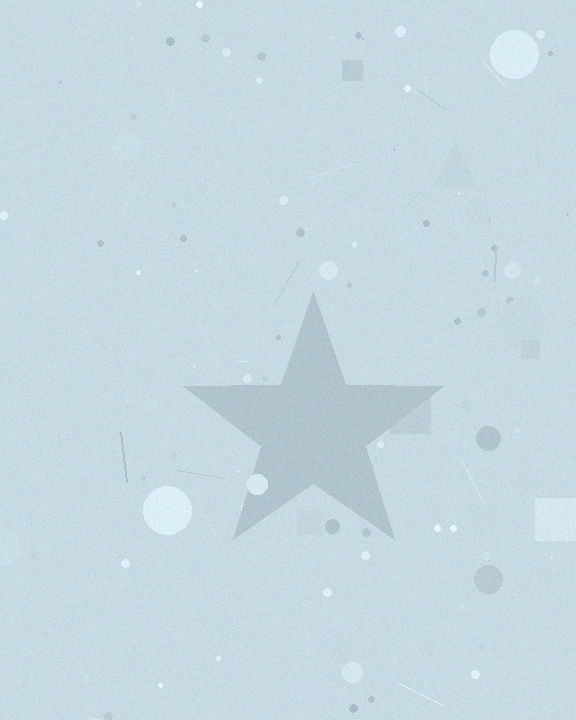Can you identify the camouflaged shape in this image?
The camouflaged shape is a star.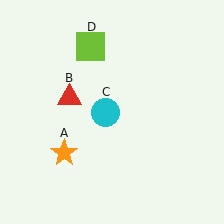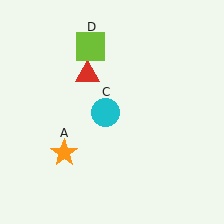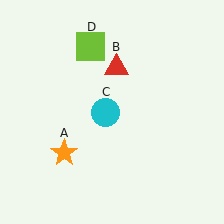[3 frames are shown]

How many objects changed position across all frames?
1 object changed position: red triangle (object B).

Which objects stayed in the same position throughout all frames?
Orange star (object A) and cyan circle (object C) and lime square (object D) remained stationary.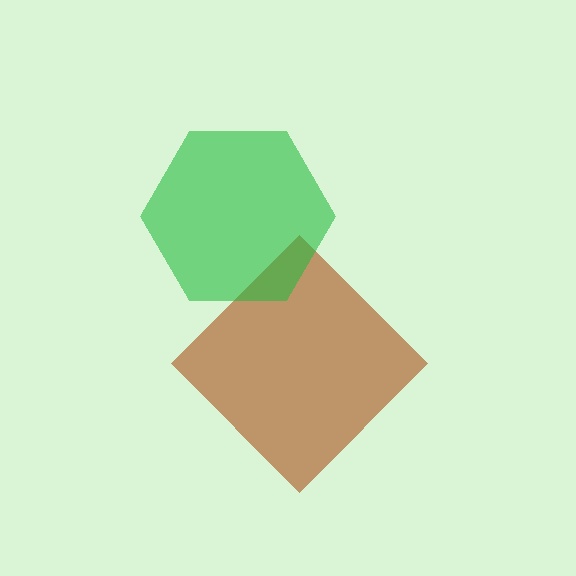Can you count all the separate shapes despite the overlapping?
Yes, there are 2 separate shapes.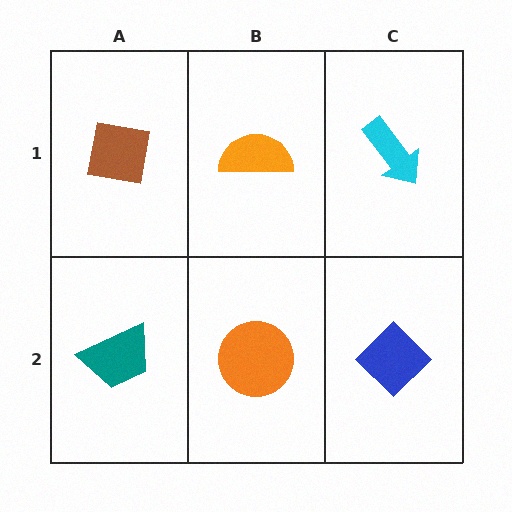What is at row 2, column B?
An orange circle.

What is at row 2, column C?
A blue diamond.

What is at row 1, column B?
An orange semicircle.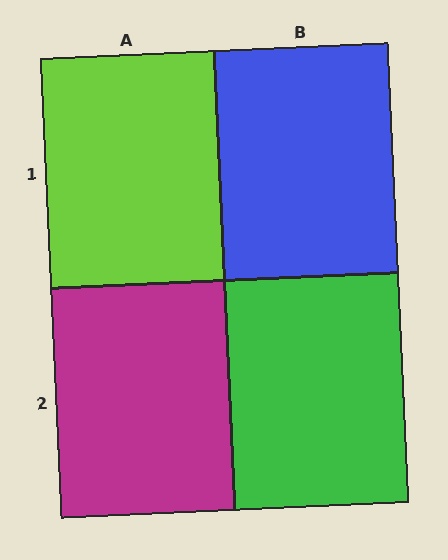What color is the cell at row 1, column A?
Lime.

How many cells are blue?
1 cell is blue.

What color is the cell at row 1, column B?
Blue.